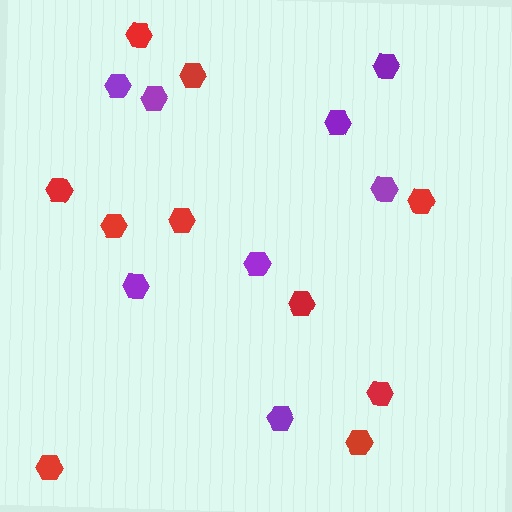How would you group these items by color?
There are 2 groups: one group of red hexagons (10) and one group of purple hexagons (8).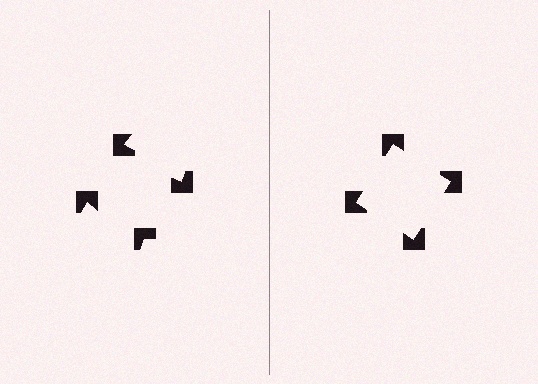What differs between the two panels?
The notched squares are positioned identically on both sides; only the wedge orientations differ. On the right they align to a square; on the left they are misaligned.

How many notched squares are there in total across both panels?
8 — 4 on each side.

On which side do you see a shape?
An illusory square appears on the right side. On the left side the wedge cuts are rotated, so no coherent shape forms.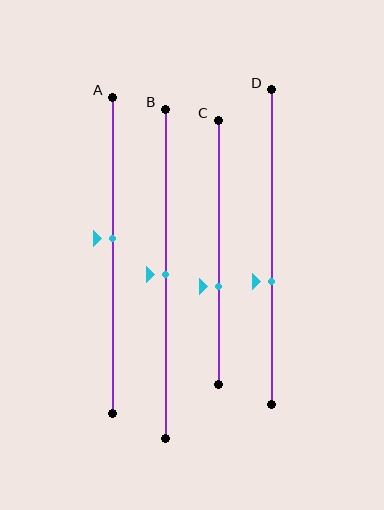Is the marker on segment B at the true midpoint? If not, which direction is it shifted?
Yes, the marker on segment B is at the true midpoint.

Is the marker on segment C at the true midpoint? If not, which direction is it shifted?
No, the marker on segment C is shifted downward by about 13% of the segment length.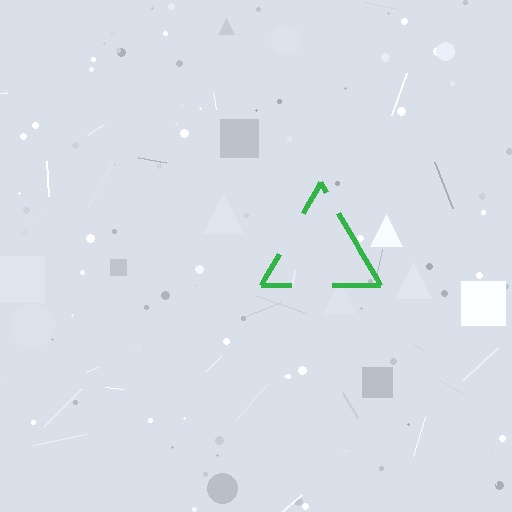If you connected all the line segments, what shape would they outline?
They would outline a triangle.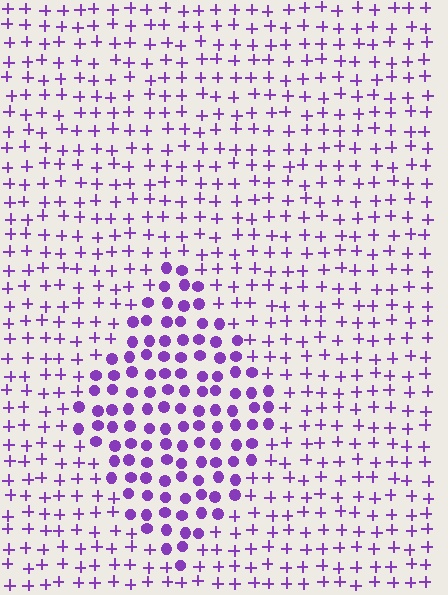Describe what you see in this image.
The image is filled with small purple elements arranged in a uniform grid. A diamond-shaped region contains circles, while the surrounding area contains plus signs. The boundary is defined purely by the change in element shape.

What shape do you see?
I see a diamond.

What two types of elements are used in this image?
The image uses circles inside the diamond region and plus signs outside it.